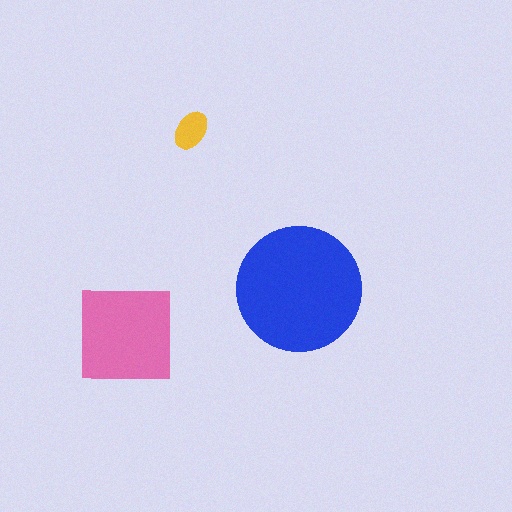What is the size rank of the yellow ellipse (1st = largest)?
3rd.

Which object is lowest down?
The pink square is bottommost.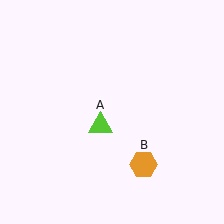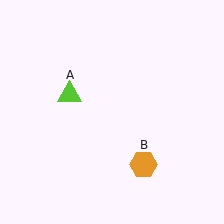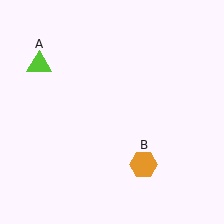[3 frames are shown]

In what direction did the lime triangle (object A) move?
The lime triangle (object A) moved up and to the left.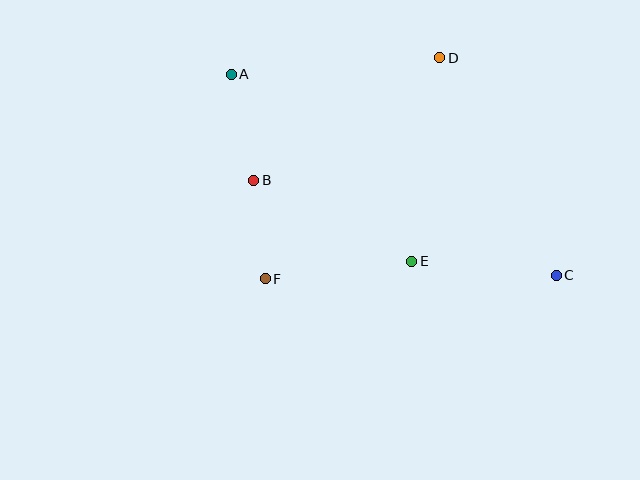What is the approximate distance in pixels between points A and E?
The distance between A and E is approximately 260 pixels.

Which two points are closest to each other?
Points B and F are closest to each other.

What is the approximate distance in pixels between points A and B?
The distance between A and B is approximately 108 pixels.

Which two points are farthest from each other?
Points A and C are farthest from each other.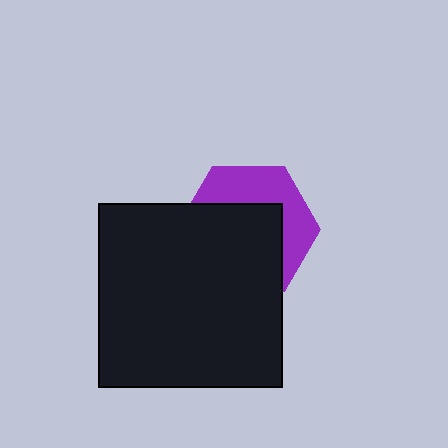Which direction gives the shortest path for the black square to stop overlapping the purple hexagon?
Moving down gives the shortest separation.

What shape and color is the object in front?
The object in front is a black square.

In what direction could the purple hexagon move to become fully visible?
The purple hexagon could move up. That would shift it out from behind the black square entirely.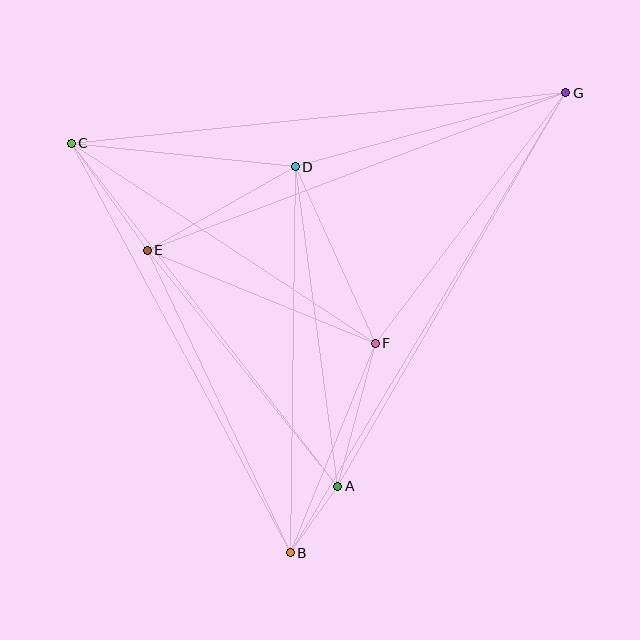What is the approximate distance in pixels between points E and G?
The distance between E and G is approximately 447 pixels.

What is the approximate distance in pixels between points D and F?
The distance between D and F is approximately 194 pixels.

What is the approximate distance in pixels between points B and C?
The distance between B and C is approximately 465 pixels.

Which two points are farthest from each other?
Points B and G are farthest from each other.